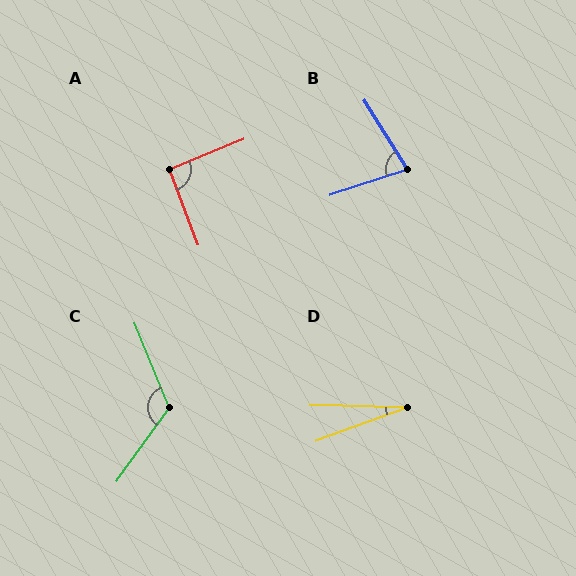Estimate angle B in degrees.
Approximately 76 degrees.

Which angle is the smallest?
D, at approximately 21 degrees.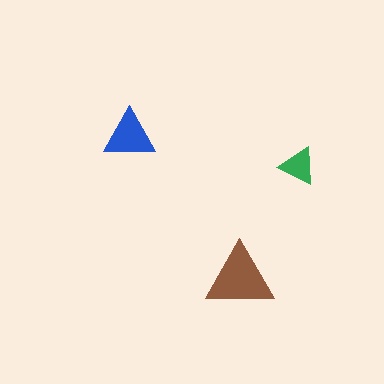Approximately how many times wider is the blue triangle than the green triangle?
About 1.5 times wider.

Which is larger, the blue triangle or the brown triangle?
The brown one.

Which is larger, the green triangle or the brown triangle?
The brown one.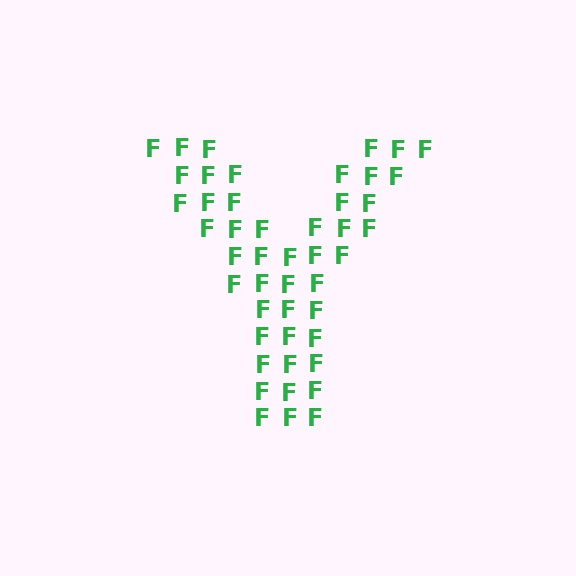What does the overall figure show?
The overall figure shows the letter Y.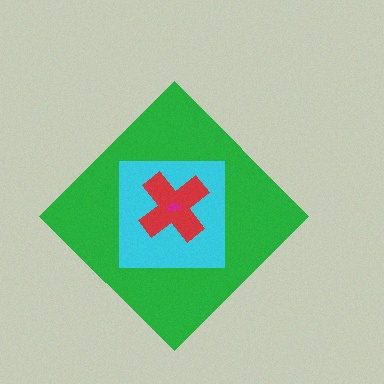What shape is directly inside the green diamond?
The cyan square.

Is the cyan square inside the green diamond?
Yes.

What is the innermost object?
The magenta semicircle.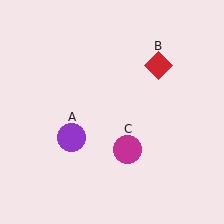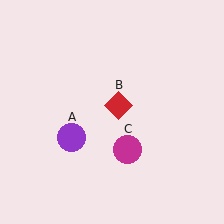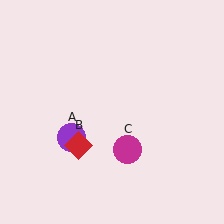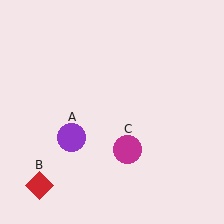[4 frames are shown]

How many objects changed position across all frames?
1 object changed position: red diamond (object B).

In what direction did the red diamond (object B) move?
The red diamond (object B) moved down and to the left.